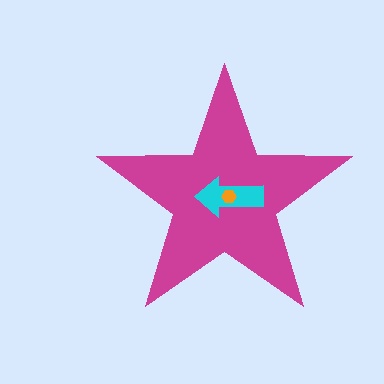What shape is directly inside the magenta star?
The cyan arrow.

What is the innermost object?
The orange hexagon.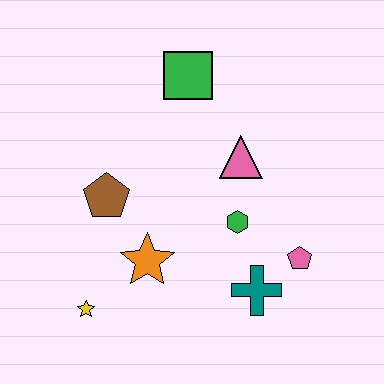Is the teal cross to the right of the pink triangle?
Yes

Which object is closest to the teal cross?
The pink pentagon is closest to the teal cross.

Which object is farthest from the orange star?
The green square is farthest from the orange star.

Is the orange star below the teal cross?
No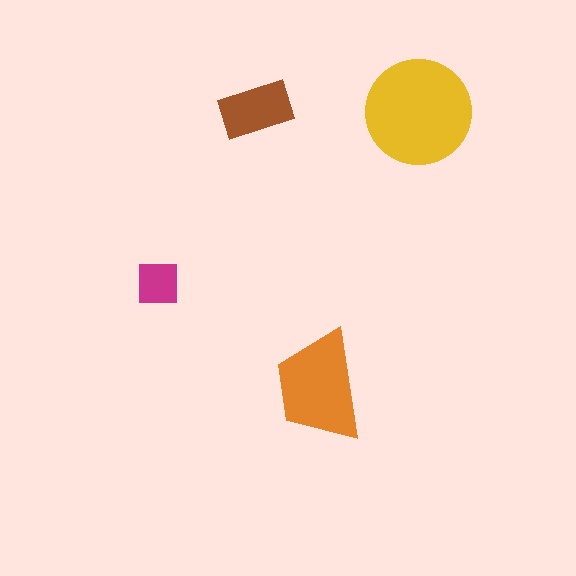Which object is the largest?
The yellow circle.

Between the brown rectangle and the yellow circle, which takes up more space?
The yellow circle.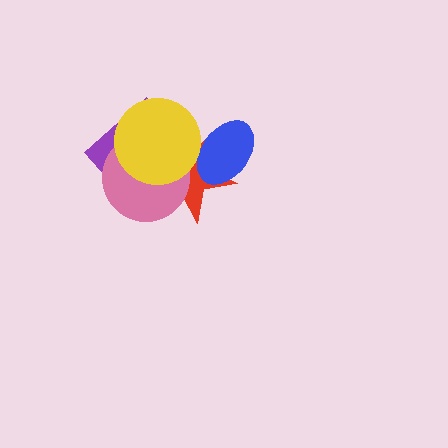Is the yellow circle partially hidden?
No, no other shape covers it.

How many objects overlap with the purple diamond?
3 objects overlap with the purple diamond.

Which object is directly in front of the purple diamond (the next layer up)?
The red star is directly in front of the purple diamond.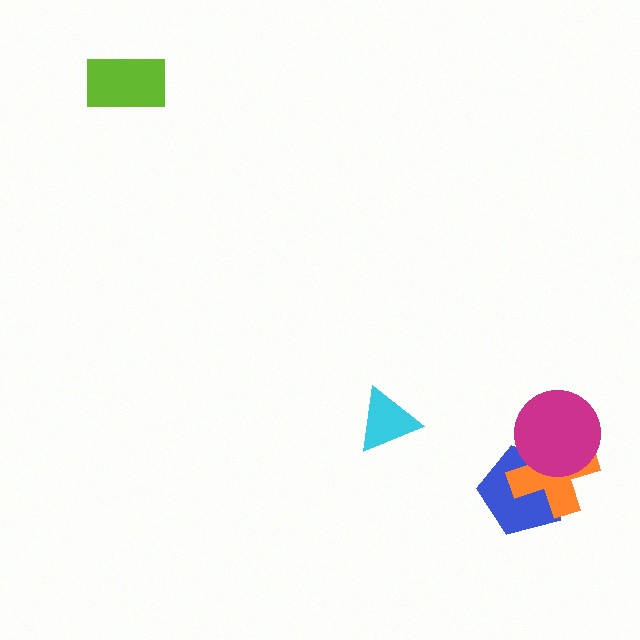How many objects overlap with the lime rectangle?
0 objects overlap with the lime rectangle.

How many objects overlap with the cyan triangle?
0 objects overlap with the cyan triangle.